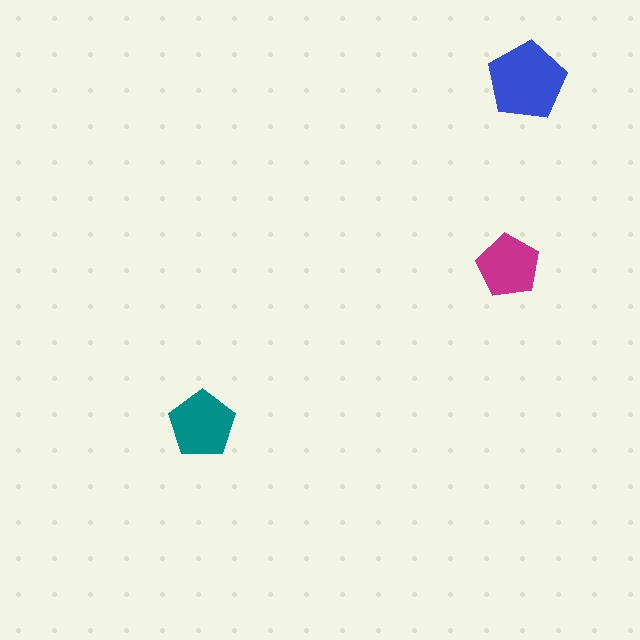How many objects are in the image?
There are 3 objects in the image.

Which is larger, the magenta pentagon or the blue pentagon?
The blue one.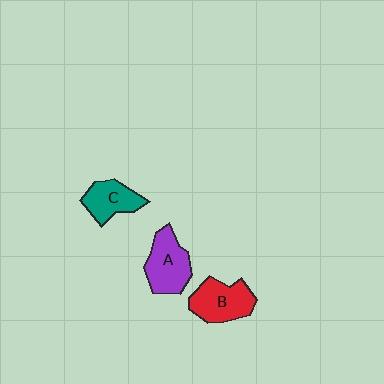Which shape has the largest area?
Shape A (purple).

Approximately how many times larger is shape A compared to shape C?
Approximately 1.3 times.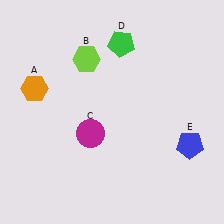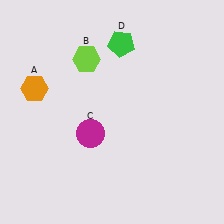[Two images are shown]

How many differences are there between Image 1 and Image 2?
There is 1 difference between the two images.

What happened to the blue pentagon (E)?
The blue pentagon (E) was removed in Image 2. It was in the bottom-right area of Image 1.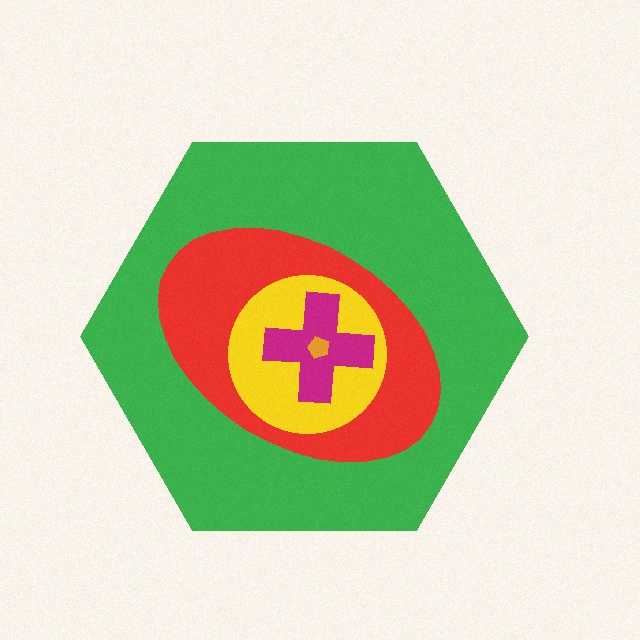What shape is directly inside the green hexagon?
The red ellipse.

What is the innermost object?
The orange pentagon.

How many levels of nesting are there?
5.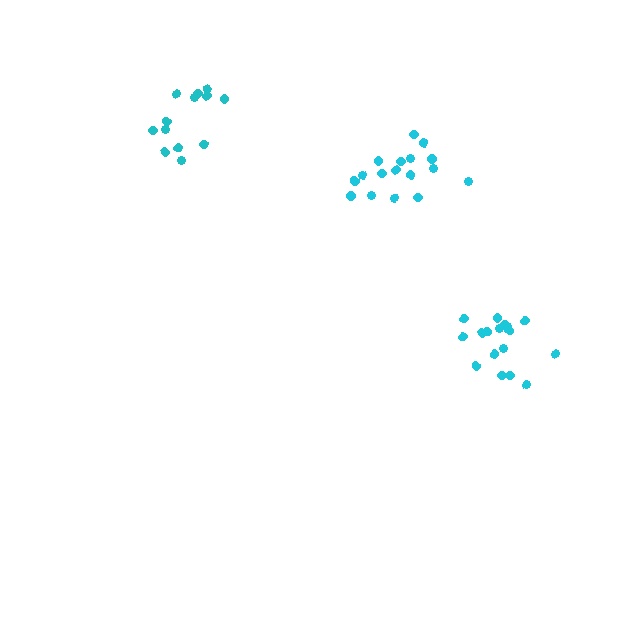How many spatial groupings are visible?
There are 3 spatial groupings.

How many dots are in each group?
Group 1: 17 dots, Group 2: 17 dots, Group 3: 13 dots (47 total).